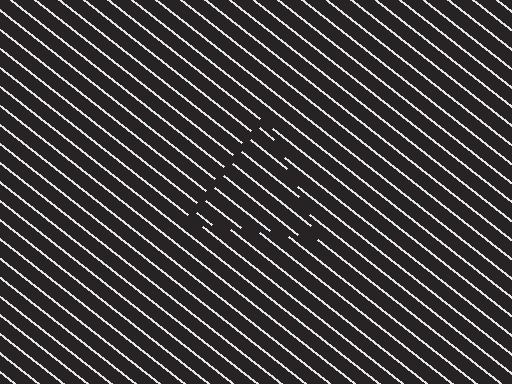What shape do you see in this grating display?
An illusory triangle. The interior of the shape contains the same grating, shifted by half a period — the contour is defined by the phase discontinuity where line-ends from the inner and outer gratings abut.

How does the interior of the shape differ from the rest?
The interior of the shape contains the same grating, shifted by half a period — the contour is defined by the phase discontinuity where line-ends from the inner and outer gratings abut.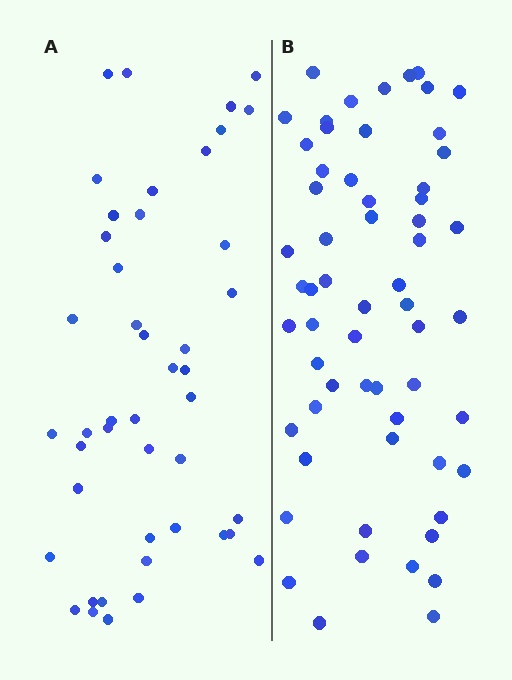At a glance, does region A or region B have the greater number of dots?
Region B (the right region) has more dots.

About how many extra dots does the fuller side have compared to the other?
Region B has approximately 15 more dots than region A.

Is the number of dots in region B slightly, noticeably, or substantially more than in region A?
Region B has noticeably more, but not dramatically so. The ratio is roughly 1.3 to 1.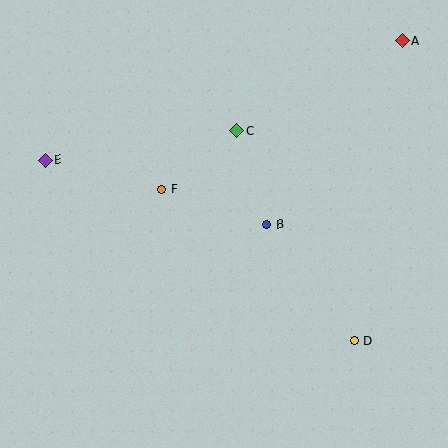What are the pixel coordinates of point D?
Point D is at (354, 341).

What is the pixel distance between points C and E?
The distance between C and E is 193 pixels.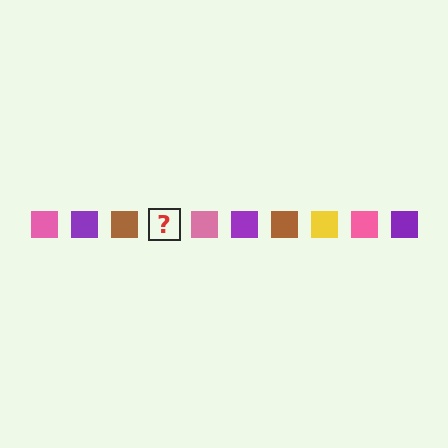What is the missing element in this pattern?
The missing element is a yellow square.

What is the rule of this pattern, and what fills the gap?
The rule is that the pattern cycles through pink, purple, brown, yellow squares. The gap should be filled with a yellow square.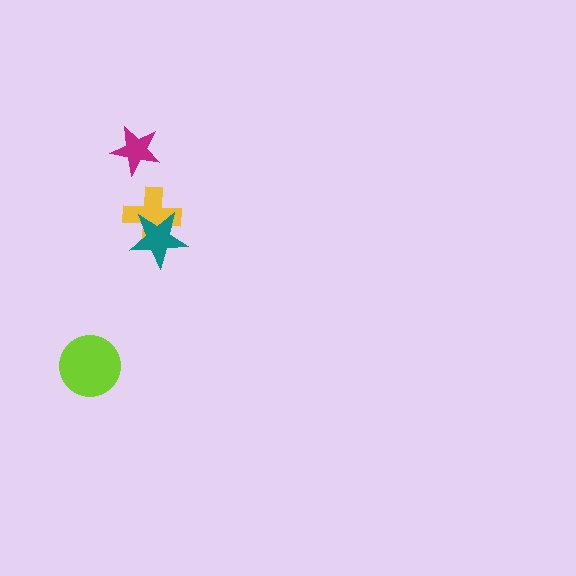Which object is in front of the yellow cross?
The teal star is in front of the yellow cross.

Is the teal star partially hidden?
No, no other shape covers it.